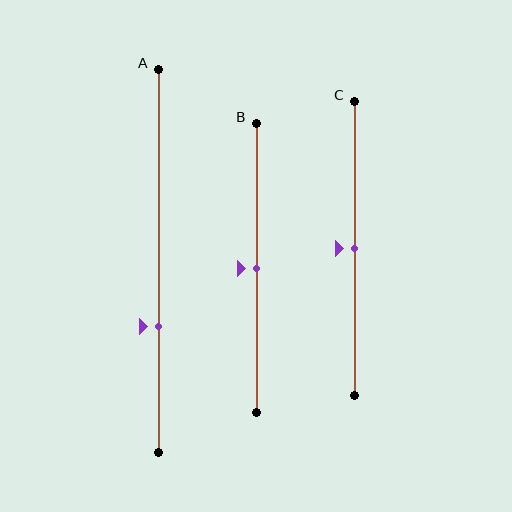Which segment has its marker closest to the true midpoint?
Segment B has its marker closest to the true midpoint.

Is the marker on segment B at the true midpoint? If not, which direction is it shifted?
Yes, the marker on segment B is at the true midpoint.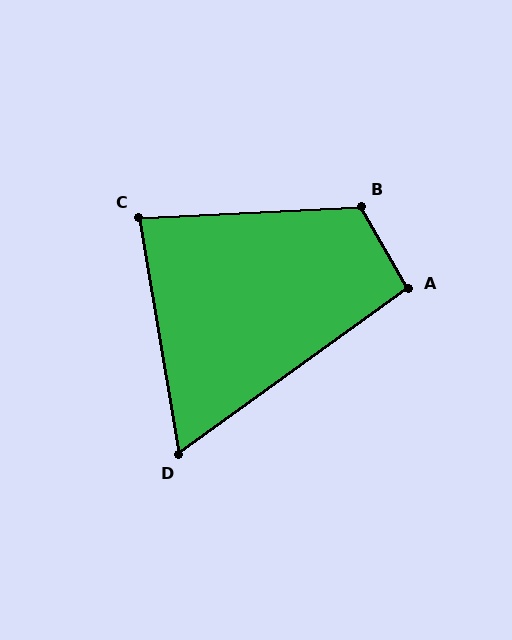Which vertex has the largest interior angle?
B, at approximately 116 degrees.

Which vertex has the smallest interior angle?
D, at approximately 64 degrees.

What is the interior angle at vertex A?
Approximately 96 degrees (obtuse).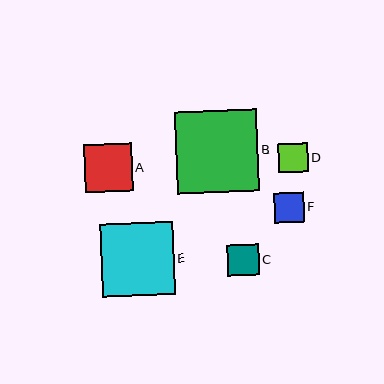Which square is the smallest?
Square D is the smallest with a size of approximately 29 pixels.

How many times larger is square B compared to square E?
Square B is approximately 1.1 times the size of square E.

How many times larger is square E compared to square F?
Square E is approximately 2.4 times the size of square F.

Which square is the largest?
Square B is the largest with a size of approximately 83 pixels.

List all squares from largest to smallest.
From largest to smallest: B, E, A, C, F, D.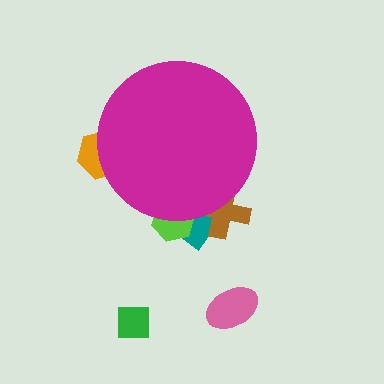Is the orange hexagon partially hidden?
Yes, the orange hexagon is partially hidden behind the magenta circle.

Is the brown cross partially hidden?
Yes, the brown cross is partially hidden behind the magenta circle.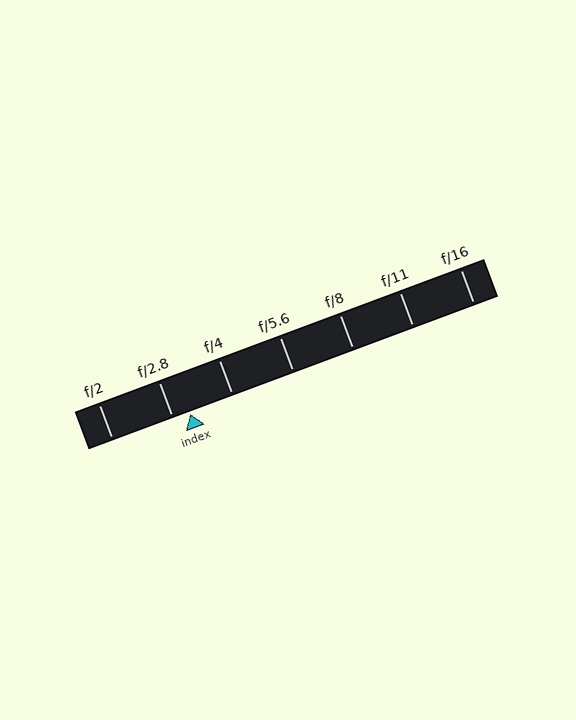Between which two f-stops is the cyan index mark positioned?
The index mark is between f/2.8 and f/4.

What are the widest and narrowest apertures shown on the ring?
The widest aperture shown is f/2 and the narrowest is f/16.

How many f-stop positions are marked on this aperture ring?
There are 7 f-stop positions marked.